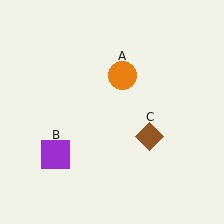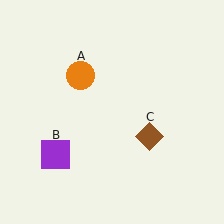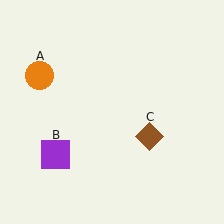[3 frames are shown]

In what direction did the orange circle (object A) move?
The orange circle (object A) moved left.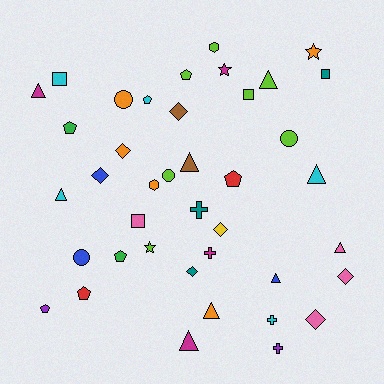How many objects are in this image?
There are 40 objects.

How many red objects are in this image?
There are 2 red objects.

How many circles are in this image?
There are 4 circles.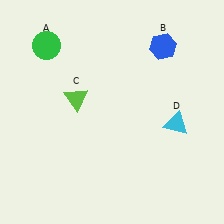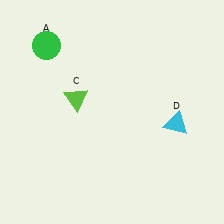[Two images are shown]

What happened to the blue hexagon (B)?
The blue hexagon (B) was removed in Image 2. It was in the top-right area of Image 1.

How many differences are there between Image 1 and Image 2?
There is 1 difference between the two images.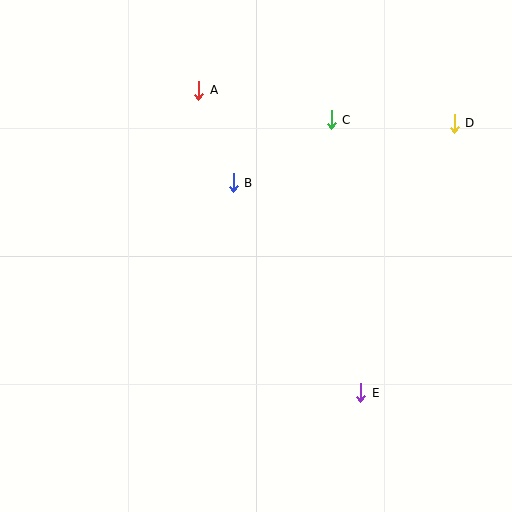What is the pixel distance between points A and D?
The distance between A and D is 258 pixels.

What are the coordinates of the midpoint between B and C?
The midpoint between B and C is at (282, 151).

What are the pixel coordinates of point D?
Point D is at (454, 123).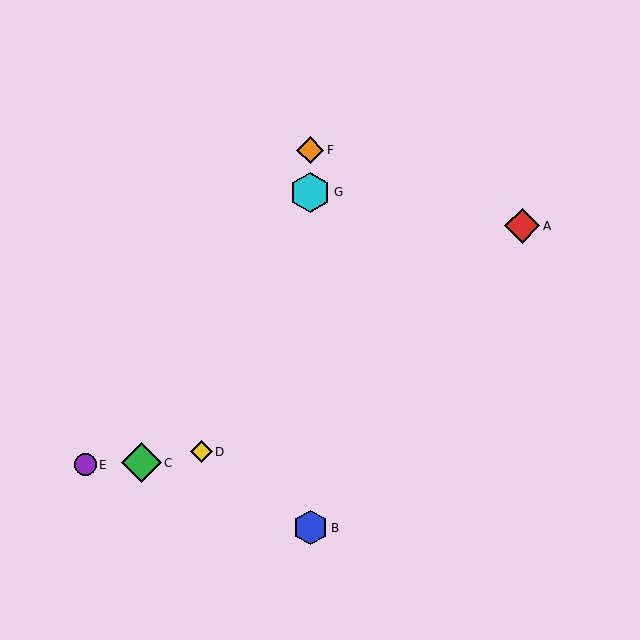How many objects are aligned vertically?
3 objects (B, F, G) are aligned vertically.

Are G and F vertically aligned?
Yes, both are at x≈310.